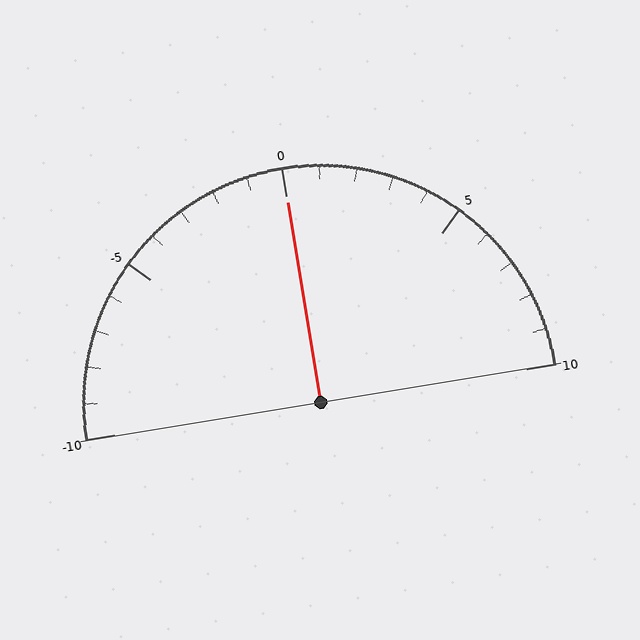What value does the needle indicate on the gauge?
The needle indicates approximately 0.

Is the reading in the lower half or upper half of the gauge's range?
The reading is in the upper half of the range (-10 to 10).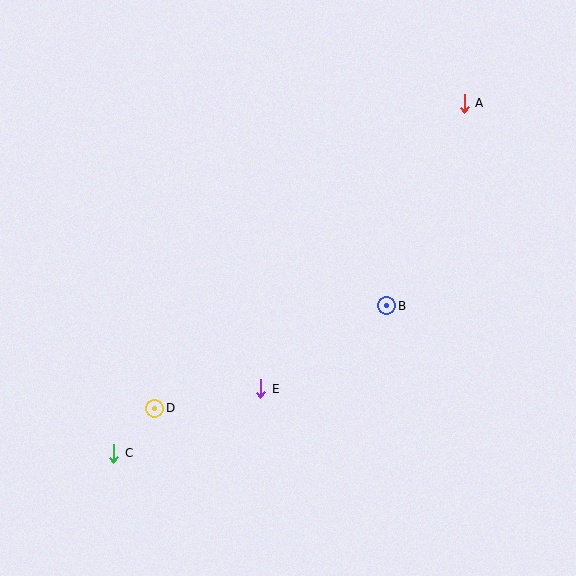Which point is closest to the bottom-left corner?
Point C is closest to the bottom-left corner.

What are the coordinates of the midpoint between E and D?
The midpoint between E and D is at (208, 399).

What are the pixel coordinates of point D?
Point D is at (155, 408).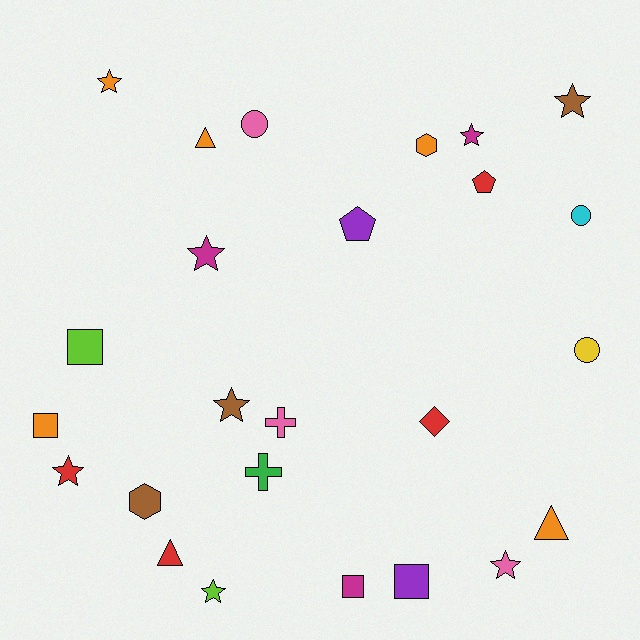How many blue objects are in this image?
There are no blue objects.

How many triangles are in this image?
There are 3 triangles.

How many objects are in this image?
There are 25 objects.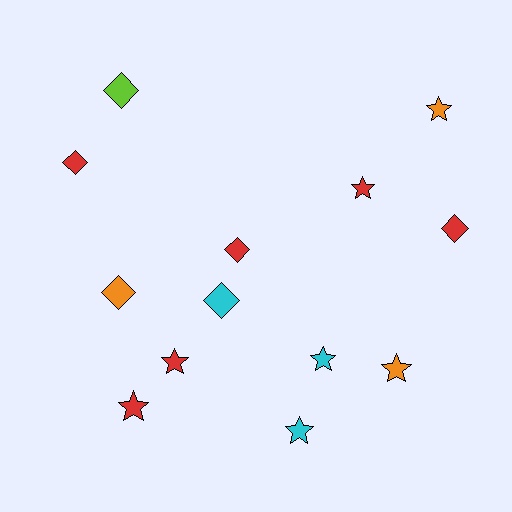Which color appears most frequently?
Red, with 6 objects.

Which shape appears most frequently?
Star, with 7 objects.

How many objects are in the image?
There are 13 objects.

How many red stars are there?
There are 3 red stars.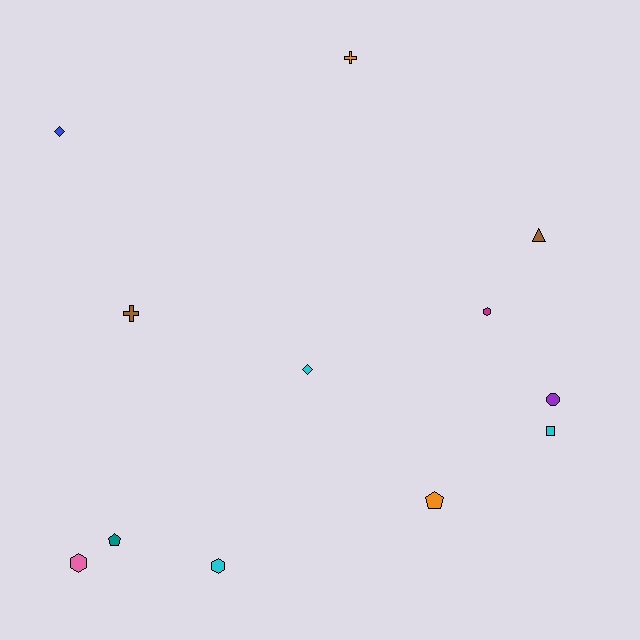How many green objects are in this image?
There are no green objects.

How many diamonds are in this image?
There are 2 diamonds.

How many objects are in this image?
There are 12 objects.